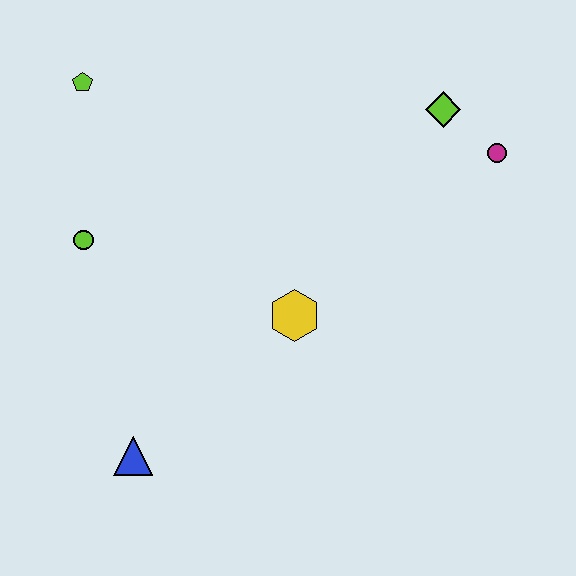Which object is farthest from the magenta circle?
The blue triangle is farthest from the magenta circle.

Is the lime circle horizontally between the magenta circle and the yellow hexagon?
No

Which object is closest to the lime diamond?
The magenta circle is closest to the lime diamond.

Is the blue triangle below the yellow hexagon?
Yes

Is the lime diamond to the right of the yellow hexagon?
Yes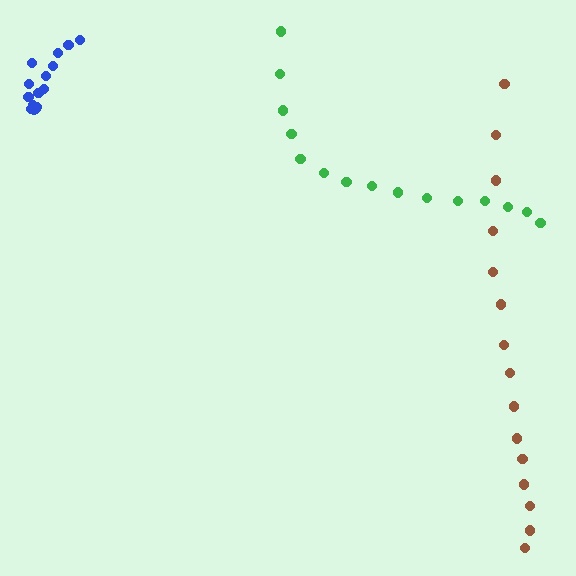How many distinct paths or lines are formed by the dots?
There are 3 distinct paths.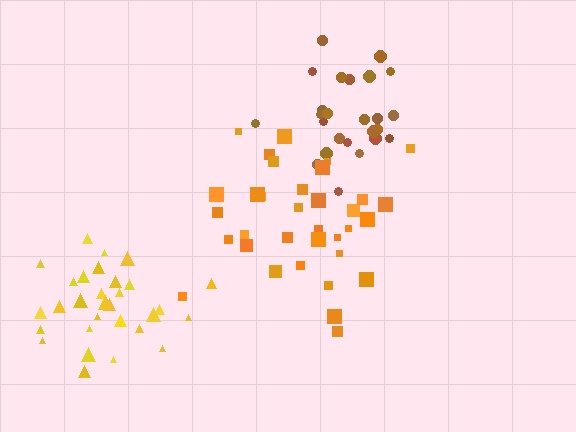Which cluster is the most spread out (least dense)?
Orange.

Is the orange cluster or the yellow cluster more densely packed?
Yellow.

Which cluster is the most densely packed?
Brown.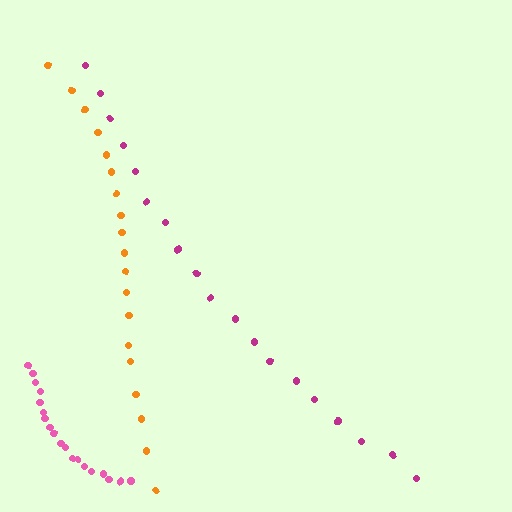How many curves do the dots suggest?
There are 3 distinct paths.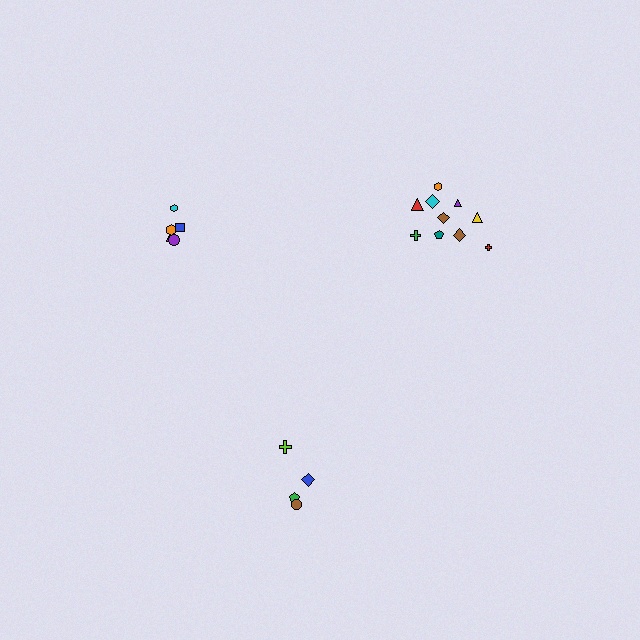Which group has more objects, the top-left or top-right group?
The top-right group.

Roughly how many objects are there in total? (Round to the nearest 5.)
Roughly 20 objects in total.